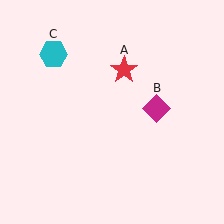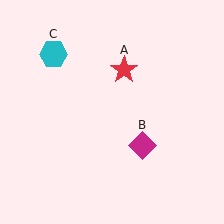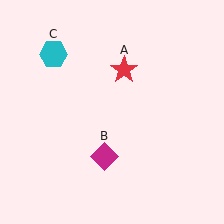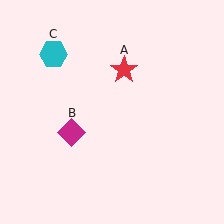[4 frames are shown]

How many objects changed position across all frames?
1 object changed position: magenta diamond (object B).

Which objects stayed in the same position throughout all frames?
Red star (object A) and cyan hexagon (object C) remained stationary.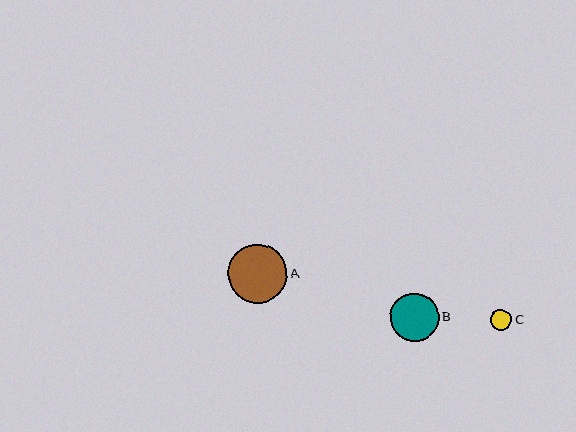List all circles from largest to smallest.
From largest to smallest: A, B, C.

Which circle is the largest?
Circle A is the largest with a size of approximately 59 pixels.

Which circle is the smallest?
Circle C is the smallest with a size of approximately 21 pixels.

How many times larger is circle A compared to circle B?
Circle A is approximately 1.2 times the size of circle B.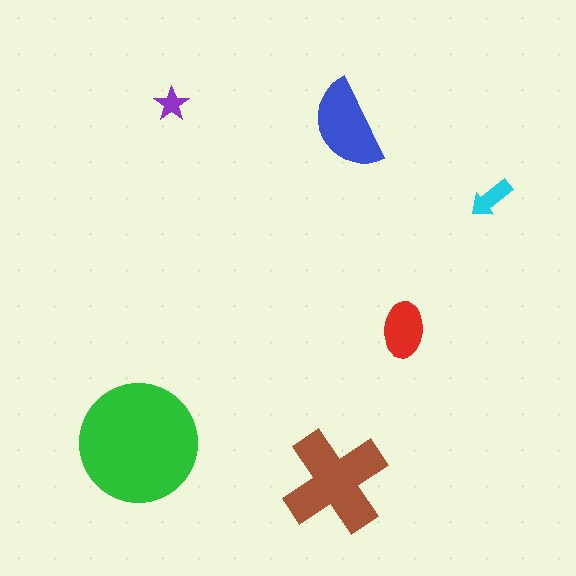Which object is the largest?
The green circle.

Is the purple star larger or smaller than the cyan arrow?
Smaller.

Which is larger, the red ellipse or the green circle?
The green circle.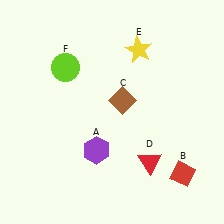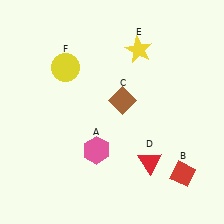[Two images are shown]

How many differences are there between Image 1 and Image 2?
There are 2 differences between the two images.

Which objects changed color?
A changed from purple to pink. F changed from lime to yellow.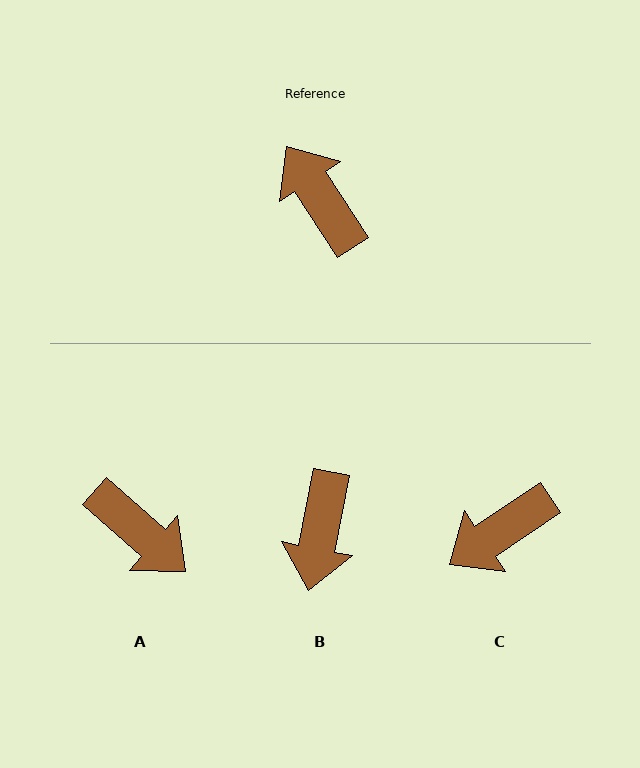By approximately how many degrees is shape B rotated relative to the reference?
Approximately 136 degrees counter-clockwise.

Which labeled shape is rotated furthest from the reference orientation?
A, about 165 degrees away.